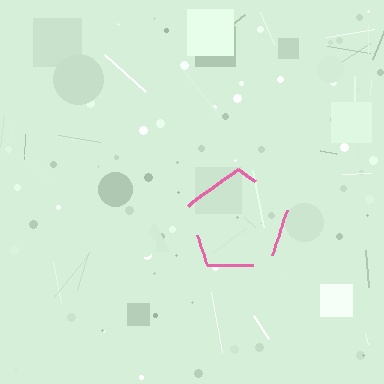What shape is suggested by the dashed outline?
The dashed outline suggests a pentagon.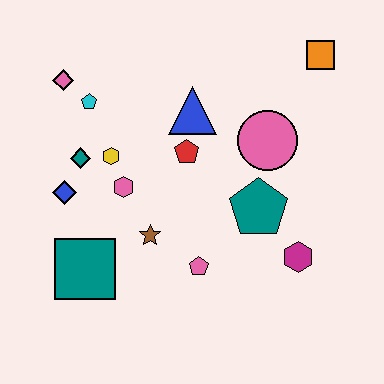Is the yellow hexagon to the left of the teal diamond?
No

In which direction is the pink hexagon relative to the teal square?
The pink hexagon is above the teal square.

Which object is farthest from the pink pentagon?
The orange square is farthest from the pink pentagon.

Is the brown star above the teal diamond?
No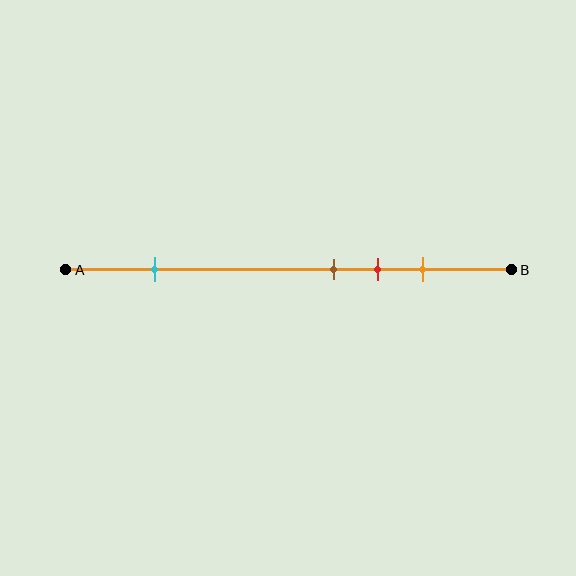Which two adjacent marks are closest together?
The brown and red marks are the closest adjacent pair.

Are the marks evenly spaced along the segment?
No, the marks are not evenly spaced.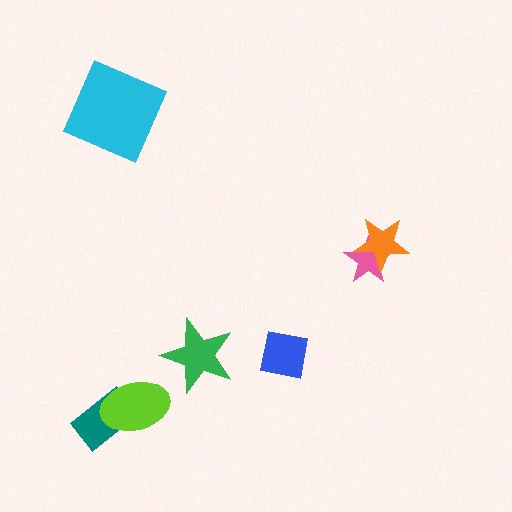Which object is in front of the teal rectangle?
The lime ellipse is in front of the teal rectangle.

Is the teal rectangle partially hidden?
Yes, it is partially covered by another shape.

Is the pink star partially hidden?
Yes, it is partially covered by another shape.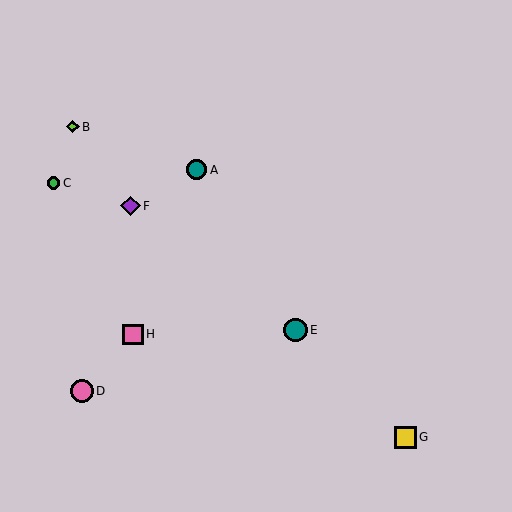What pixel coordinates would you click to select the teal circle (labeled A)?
Click at (197, 170) to select the teal circle A.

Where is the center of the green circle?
The center of the green circle is at (53, 183).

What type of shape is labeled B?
Shape B is a lime diamond.